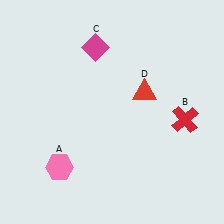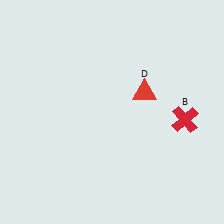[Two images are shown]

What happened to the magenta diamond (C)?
The magenta diamond (C) was removed in Image 2. It was in the top-left area of Image 1.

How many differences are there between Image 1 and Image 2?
There are 2 differences between the two images.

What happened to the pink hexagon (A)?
The pink hexagon (A) was removed in Image 2. It was in the bottom-left area of Image 1.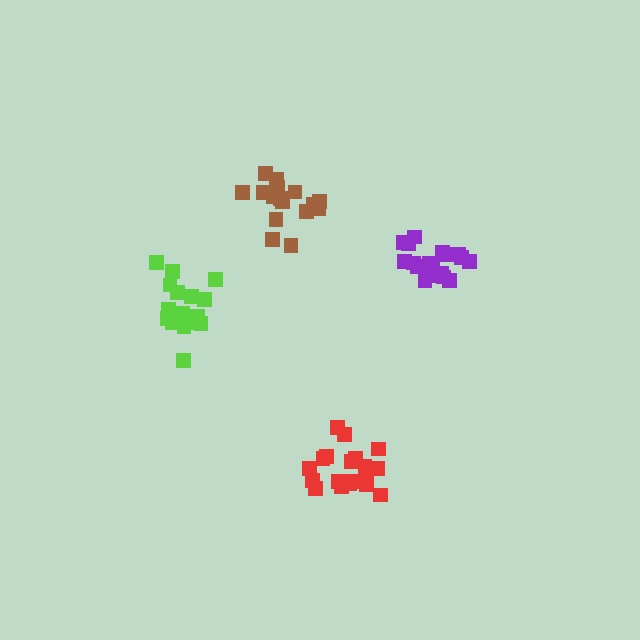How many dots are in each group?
Group 1: 19 dots, Group 2: 16 dots, Group 3: 20 dots, Group 4: 16 dots (71 total).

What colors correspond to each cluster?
The clusters are colored: red, brown, purple, lime.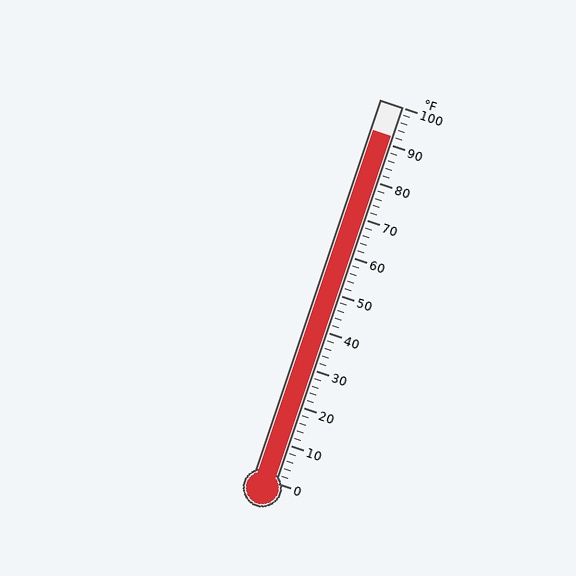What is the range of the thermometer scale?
The thermometer scale ranges from 0°F to 100°F.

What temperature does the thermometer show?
The thermometer shows approximately 92°F.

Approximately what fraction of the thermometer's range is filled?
The thermometer is filled to approximately 90% of its range.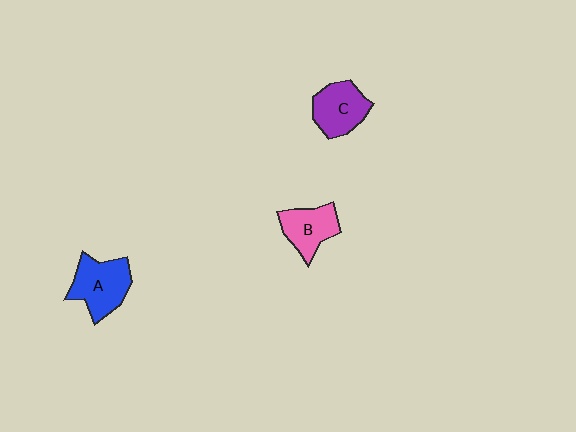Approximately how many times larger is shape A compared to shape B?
Approximately 1.3 times.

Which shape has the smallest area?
Shape B (pink).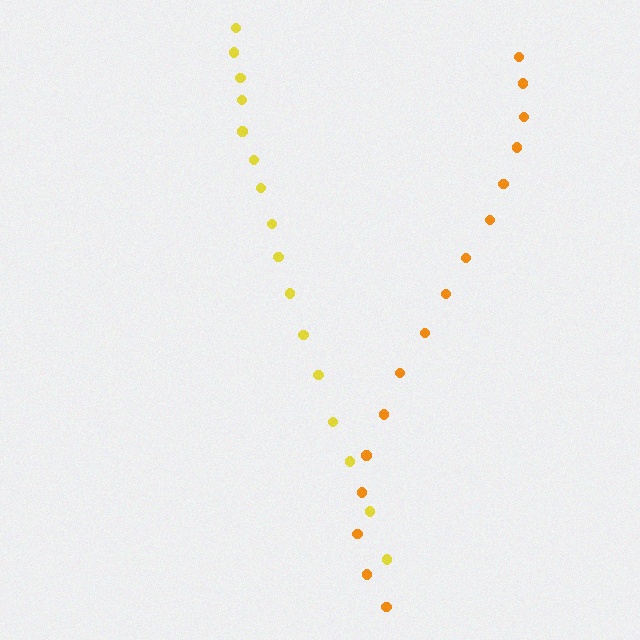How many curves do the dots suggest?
There are 2 distinct paths.